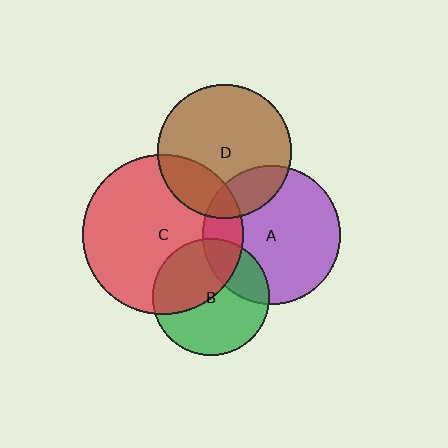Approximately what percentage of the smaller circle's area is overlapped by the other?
Approximately 25%.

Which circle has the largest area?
Circle C (red).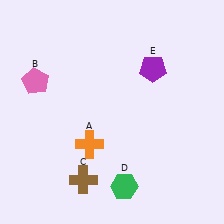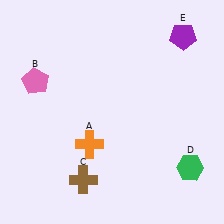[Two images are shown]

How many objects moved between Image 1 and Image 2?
2 objects moved between the two images.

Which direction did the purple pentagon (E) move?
The purple pentagon (E) moved up.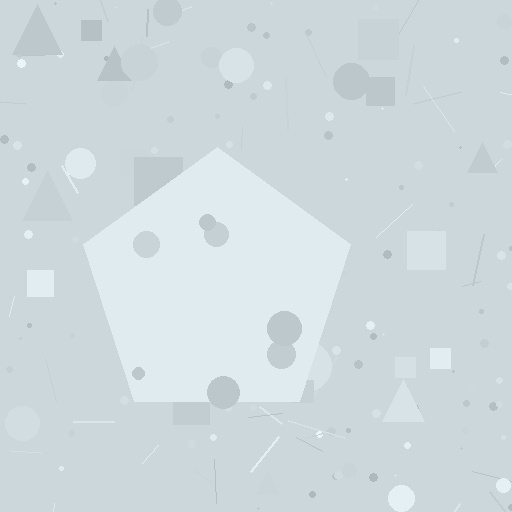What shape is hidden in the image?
A pentagon is hidden in the image.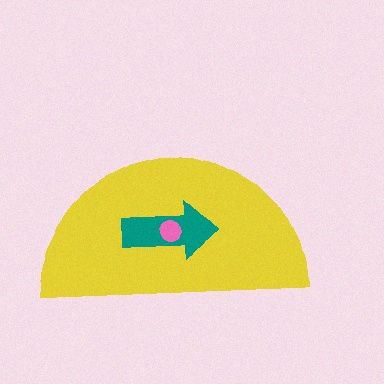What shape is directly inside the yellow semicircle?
The teal arrow.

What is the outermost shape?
The yellow semicircle.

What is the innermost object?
The pink circle.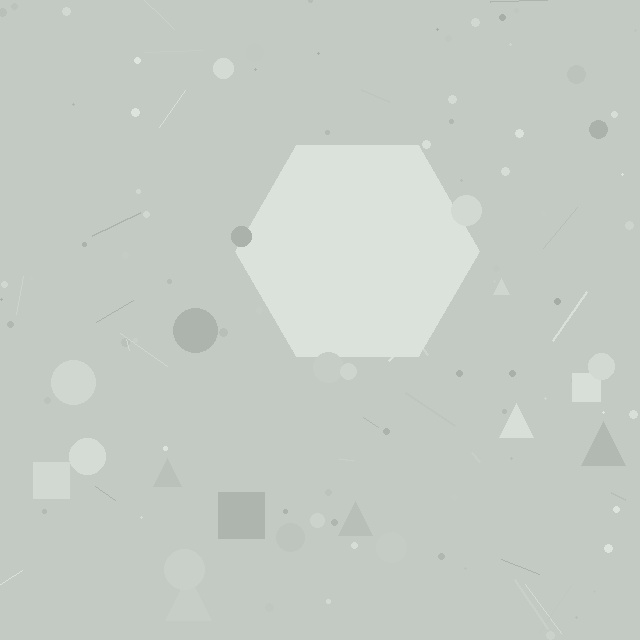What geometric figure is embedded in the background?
A hexagon is embedded in the background.